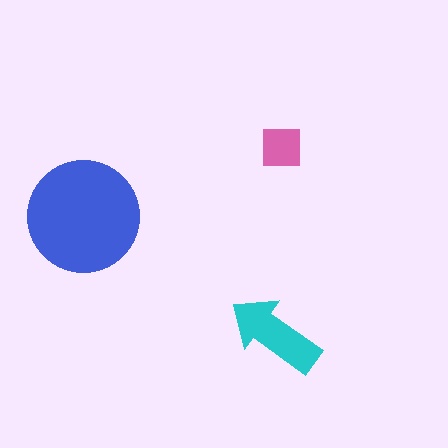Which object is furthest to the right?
The pink square is rightmost.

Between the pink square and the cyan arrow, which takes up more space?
The cyan arrow.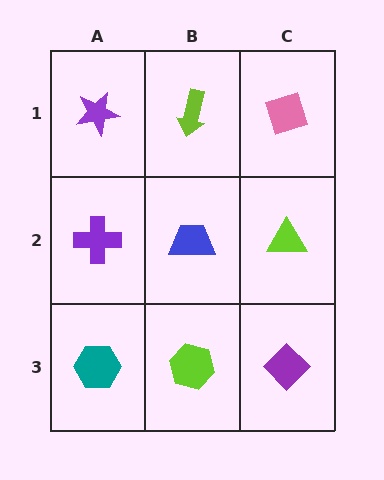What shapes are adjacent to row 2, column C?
A pink diamond (row 1, column C), a purple diamond (row 3, column C), a blue trapezoid (row 2, column B).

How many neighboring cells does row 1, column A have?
2.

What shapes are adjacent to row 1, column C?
A lime triangle (row 2, column C), a lime arrow (row 1, column B).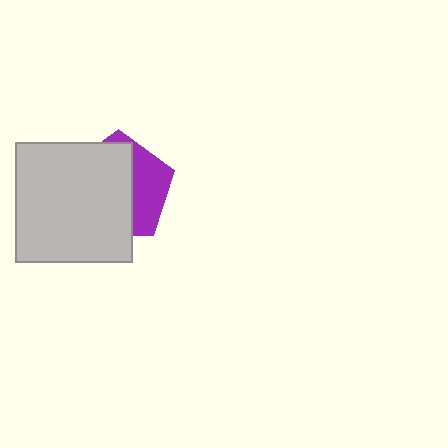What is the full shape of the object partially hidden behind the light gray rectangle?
The partially hidden object is a purple pentagon.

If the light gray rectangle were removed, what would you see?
You would see the complete purple pentagon.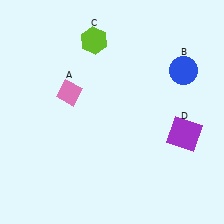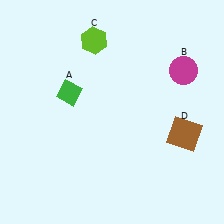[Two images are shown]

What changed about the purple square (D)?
In Image 1, D is purple. In Image 2, it changed to brown.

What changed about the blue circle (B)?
In Image 1, B is blue. In Image 2, it changed to magenta.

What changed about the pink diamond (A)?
In Image 1, A is pink. In Image 2, it changed to green.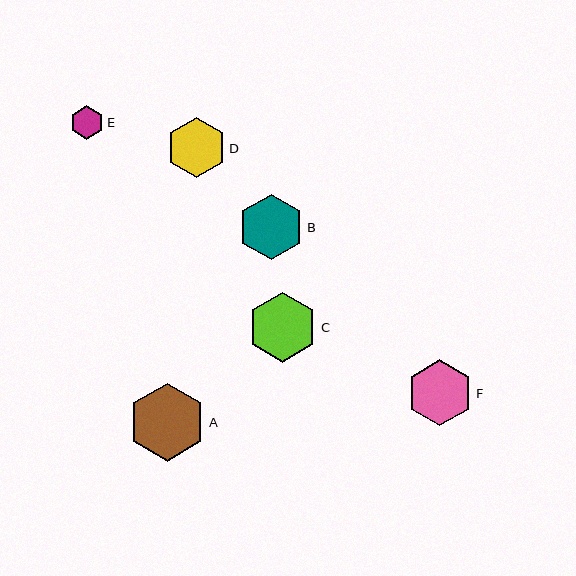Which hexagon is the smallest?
Hexagon E is the smallest with a size of approximately 33 pixels.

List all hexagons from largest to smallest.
From largest to smallest: A, C, F, B, D, E.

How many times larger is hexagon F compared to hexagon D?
Hexagon F is approximately 1.1 times the size of hexagon D.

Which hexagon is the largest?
Hexagon A is the largest with a size of approximately 78 pixels.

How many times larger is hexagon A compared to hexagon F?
Hexagon A is approximately 1.2 times the size of hexagon F.